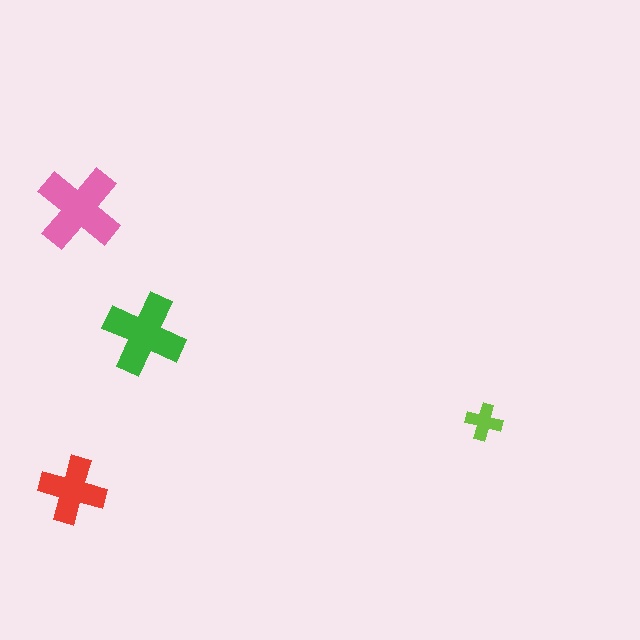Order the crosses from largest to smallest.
the pink one, the green one, the red one, the lime one.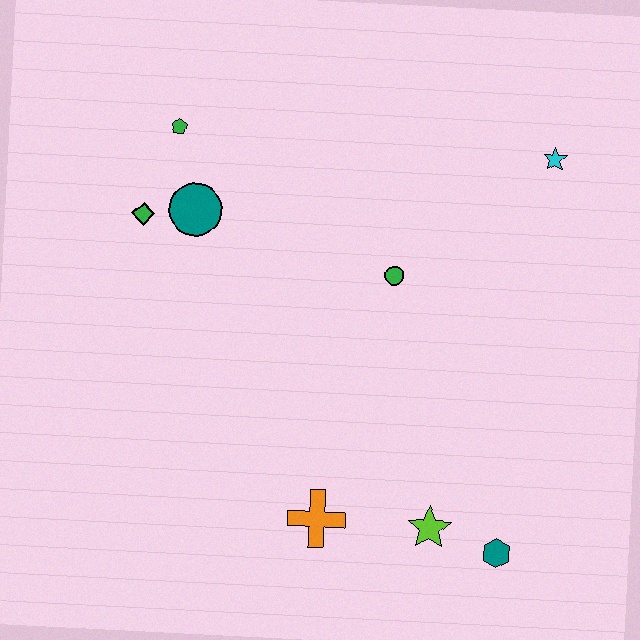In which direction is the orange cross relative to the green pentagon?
The orange cross is below the green pentagon.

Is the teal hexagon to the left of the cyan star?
Yes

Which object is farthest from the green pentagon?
The teal hexagon is farthest from the green pentagon.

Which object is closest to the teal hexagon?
The lime star is closest to the teal hexagon.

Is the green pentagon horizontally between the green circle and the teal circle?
No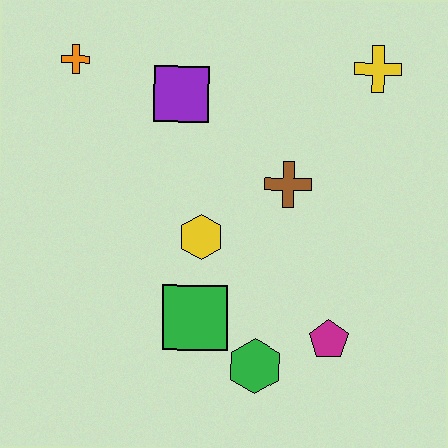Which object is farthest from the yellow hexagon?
The yellow cross is farthest from the yellow hexagon.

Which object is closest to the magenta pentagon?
The green hexagon is closest to the magenta pentagon.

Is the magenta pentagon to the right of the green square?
Yes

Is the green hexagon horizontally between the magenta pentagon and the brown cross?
No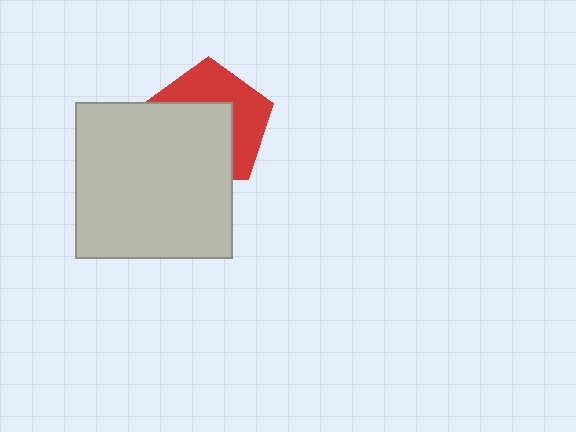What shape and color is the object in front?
The object in front is a light gray square.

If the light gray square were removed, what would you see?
You would see the complete red pentagon.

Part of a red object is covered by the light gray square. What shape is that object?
It is a pentagon.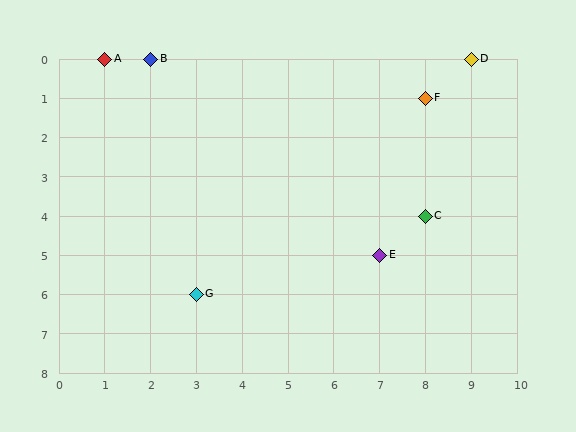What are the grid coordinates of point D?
Point D is at grid coordinates (9, 0).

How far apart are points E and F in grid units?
Points E and F are 1 column and 4 rows apart (about 4.1 grid units diagonally).